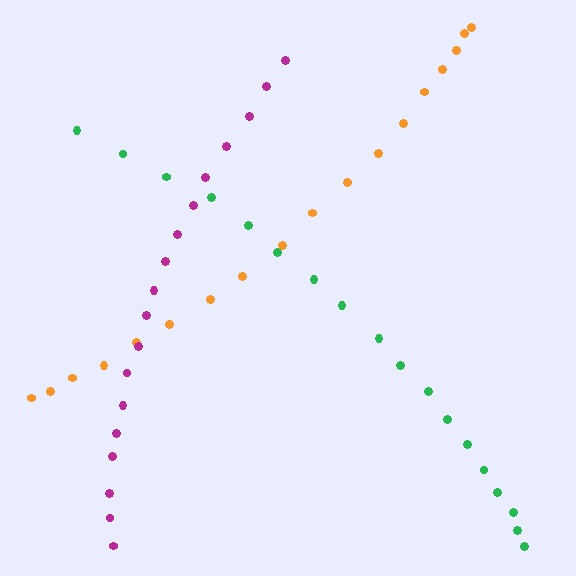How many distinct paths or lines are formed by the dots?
There are 3 distinct paths.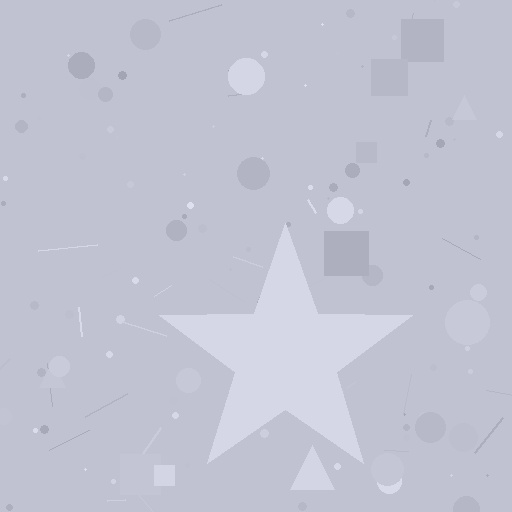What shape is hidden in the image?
A star is hidden in the image.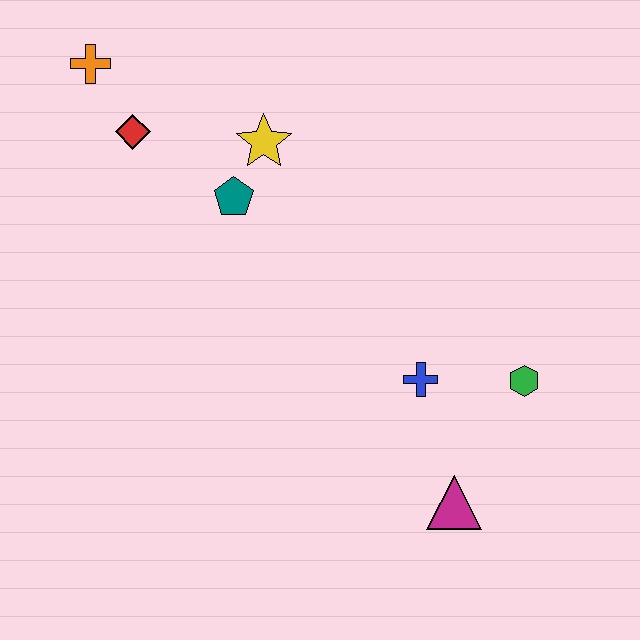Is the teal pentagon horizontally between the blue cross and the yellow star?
No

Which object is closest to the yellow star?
The teal pentagon is closest to the yellow star.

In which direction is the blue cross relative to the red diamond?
The blue cross is to the right of the red diamond.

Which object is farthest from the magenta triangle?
The orange cross is farthest from the magenta triangle.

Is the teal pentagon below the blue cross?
No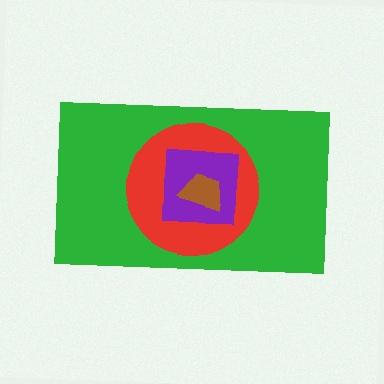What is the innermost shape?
The brown trapezoid.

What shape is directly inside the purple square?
The brown trapezoid.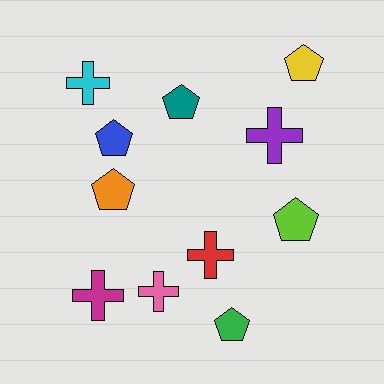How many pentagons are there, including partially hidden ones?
There are 6 pentagons.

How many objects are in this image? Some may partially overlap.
There are 11 objects.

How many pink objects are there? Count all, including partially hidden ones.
There is 1 pink object.